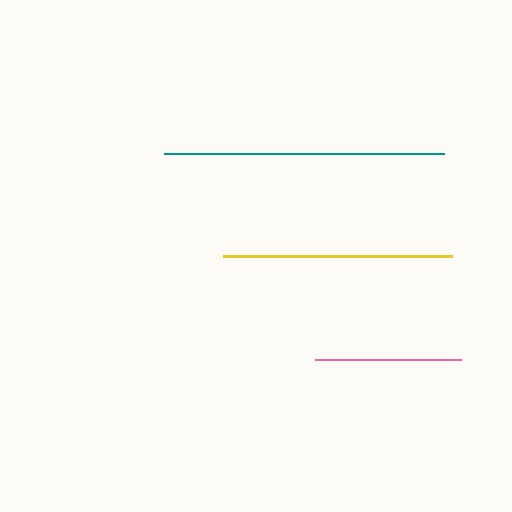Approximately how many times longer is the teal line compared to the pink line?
The teal line is approximately 1.9 times the length of the pink line.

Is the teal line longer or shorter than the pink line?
The teal line is longer than the pink line.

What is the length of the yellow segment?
The yellow segment is approximately 229 pixels long.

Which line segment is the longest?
The teal line is the longest at approximately 280 pixels.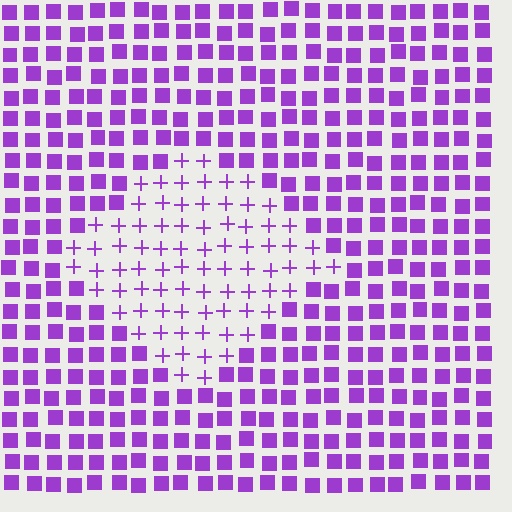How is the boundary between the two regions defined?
The boundary is defined by a change in element shape: plus signs inside vs. squares outside. All elements share the same color and spacing.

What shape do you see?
I see a diamond.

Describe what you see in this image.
The image is filled with small purple elements arranged in a uniform grid. A diamond-shaped region contains plus signs, while the surrounding area contains squares. The boundary is defined purely by the change in element shape.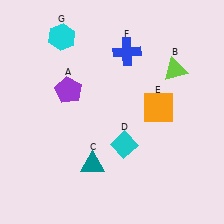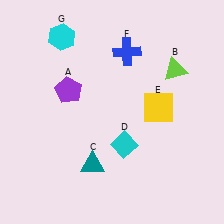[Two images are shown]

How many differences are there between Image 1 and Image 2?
There is 1 difference between the two images.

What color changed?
The square (E) changed from orange in Image 1 to yellow in Image 2.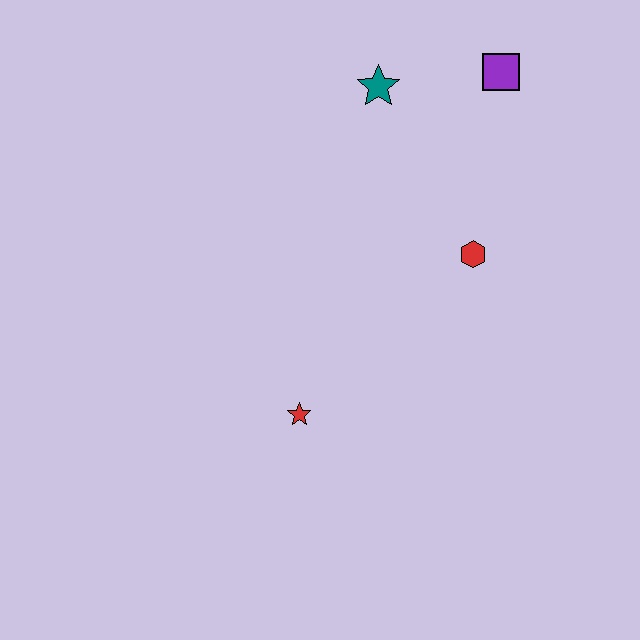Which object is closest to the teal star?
The purple square is closest to the teal star.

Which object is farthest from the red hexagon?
The red star is farthest from the red hexagon.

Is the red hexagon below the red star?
No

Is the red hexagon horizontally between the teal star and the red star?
No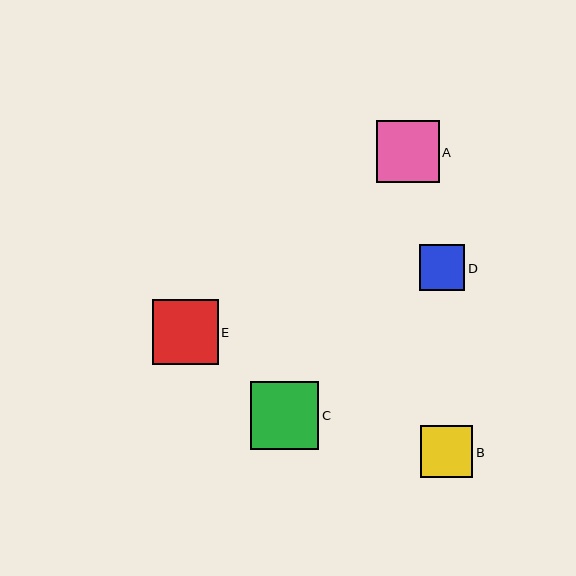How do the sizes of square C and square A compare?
Square C and square A are approximately the same size.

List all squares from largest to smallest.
From largest to smallest: C, E, A, B, D.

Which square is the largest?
Square C is the largest with a size of approximately 69 pixels.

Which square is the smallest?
Square D is the smallest with a size of approximately 45 pixels.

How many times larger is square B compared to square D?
Square B is approximately 1.1 times the size of square D.